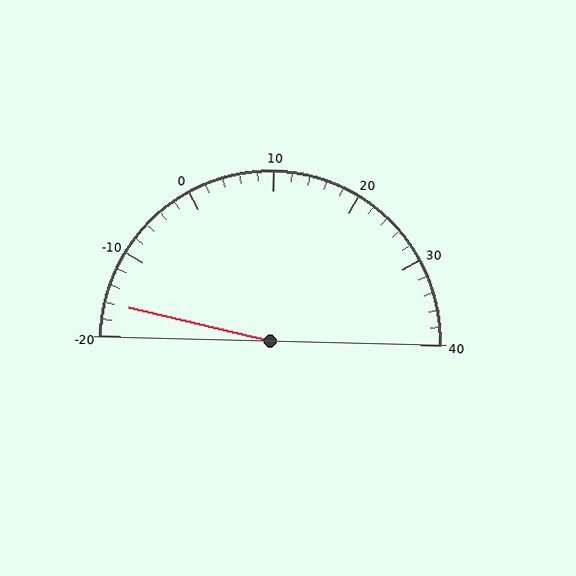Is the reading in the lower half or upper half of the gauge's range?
The reading is in the lower half of the range (-20 to 40).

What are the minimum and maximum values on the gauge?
The gauge ranges from -20 to 40.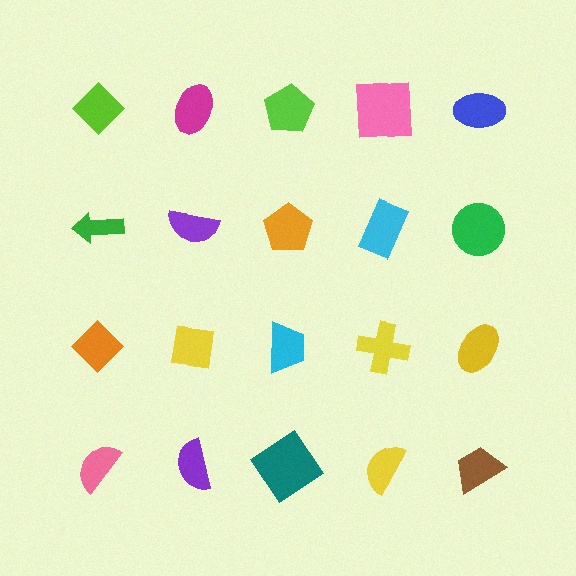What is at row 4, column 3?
A teal diamond.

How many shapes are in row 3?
5 shapes.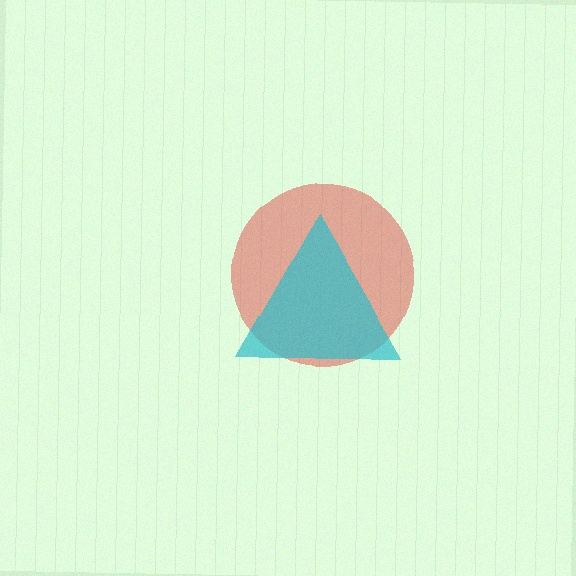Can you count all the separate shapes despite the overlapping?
Yes, there are 2 separate shapes.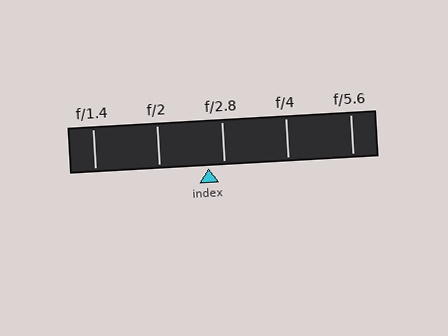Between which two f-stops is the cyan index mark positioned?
The index mark is between f/2 and f/2.8.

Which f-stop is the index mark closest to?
The index mark is closest to f/2.8.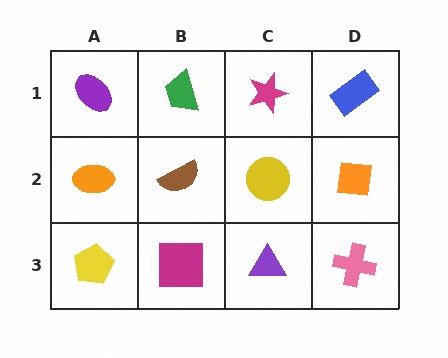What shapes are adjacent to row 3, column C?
A yellow circle (row 2, column C), a magenta square (row 3, column B), a pink cross (row 3, column D).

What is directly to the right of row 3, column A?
A magenta square.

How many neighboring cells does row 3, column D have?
2.